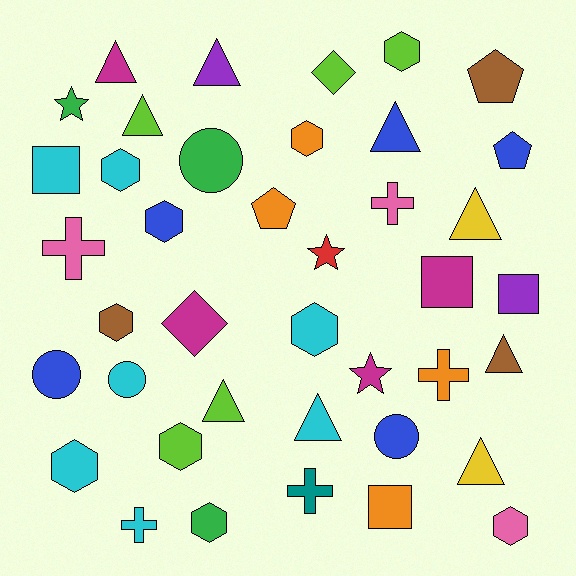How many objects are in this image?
There are 40 objects.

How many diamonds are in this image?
There are 2 diamonds.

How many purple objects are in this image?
There are 2 purple objects.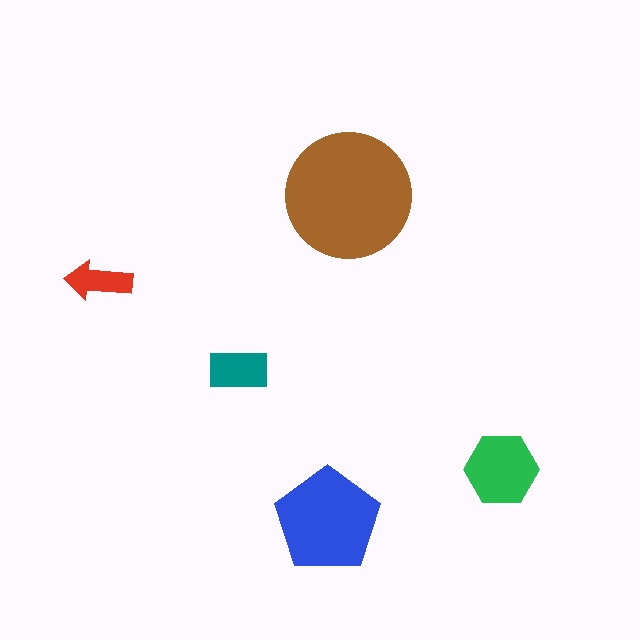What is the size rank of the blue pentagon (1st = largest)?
2nd.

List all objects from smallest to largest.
The red arrow, the teal rectangle, the green hexagon, the blue pentagon, the brown circle.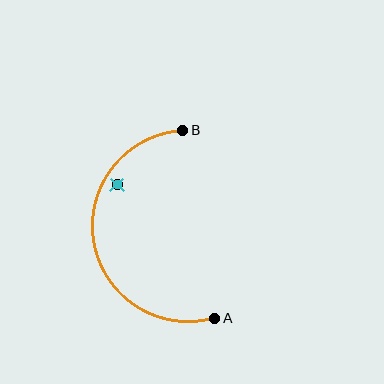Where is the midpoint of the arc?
The arc midpoint is the point on the curve farthest from the straight line joining A and B. It sits to the left of that line.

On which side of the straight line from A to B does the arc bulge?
The arc bulges to the left of the straight line connecting A and B.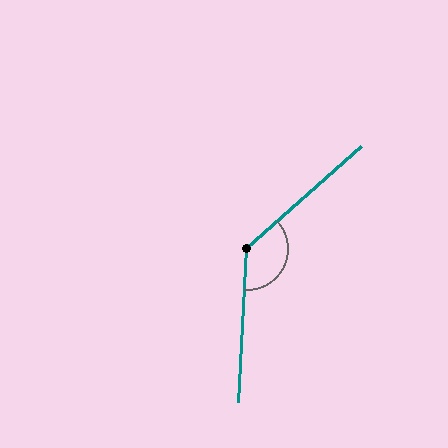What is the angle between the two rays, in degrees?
Approximately 135 degrees.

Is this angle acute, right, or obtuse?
It is obtuse.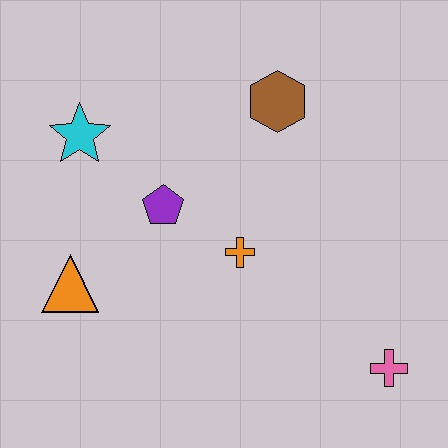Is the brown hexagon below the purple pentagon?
No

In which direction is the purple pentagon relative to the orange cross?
The purple pentagon is to the left of the orange cross.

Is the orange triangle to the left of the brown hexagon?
Yes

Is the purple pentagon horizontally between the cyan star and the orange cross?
Yes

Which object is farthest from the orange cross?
The cyan star is farthest from the orange cross.